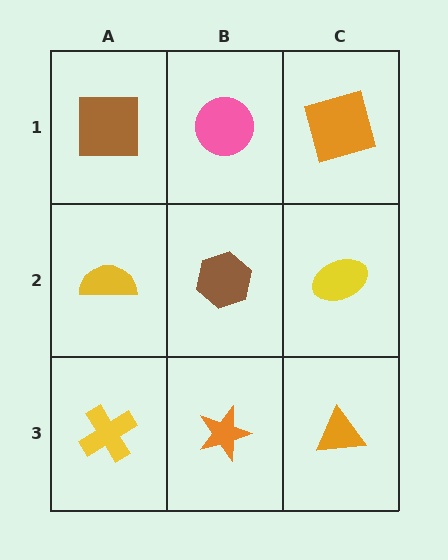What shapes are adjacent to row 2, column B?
A pink circle (row 1, column B), an orange star (row 3, column B), a yellow semicircle (row 2, column A), a yellow ellipse (row 2, column C).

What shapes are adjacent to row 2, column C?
An orange square (row 1, column C), an orange triangle (row 3, column C), a brown hexagon (row 2, column B).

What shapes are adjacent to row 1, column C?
A yellow ellipse (row 2, column C), a pink circle (row 1, column B).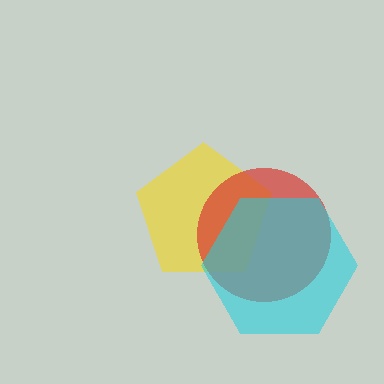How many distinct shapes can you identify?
There are 3 distinct shapes: a yellow pentagon, a red circle, a cyan hexagon.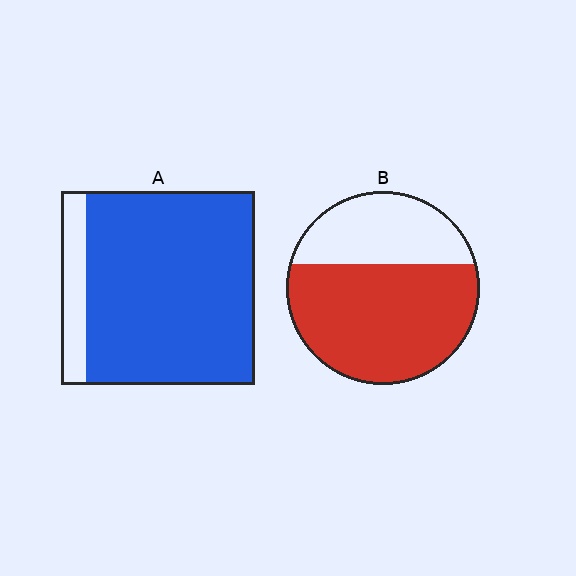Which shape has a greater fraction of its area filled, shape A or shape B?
Shape A.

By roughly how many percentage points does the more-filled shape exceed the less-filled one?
By roughly 20 percentage points (A over B).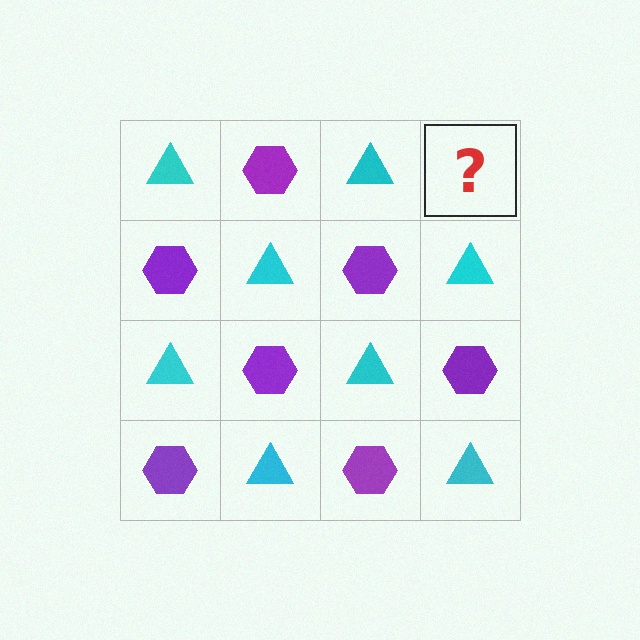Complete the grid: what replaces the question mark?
The question mark should be replaced with a purple hexagon.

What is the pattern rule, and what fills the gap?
The rule is that it alternates cyan triangle and purple hexagon in a checkerboard pattern. The gap should be filled with a purple hexagon.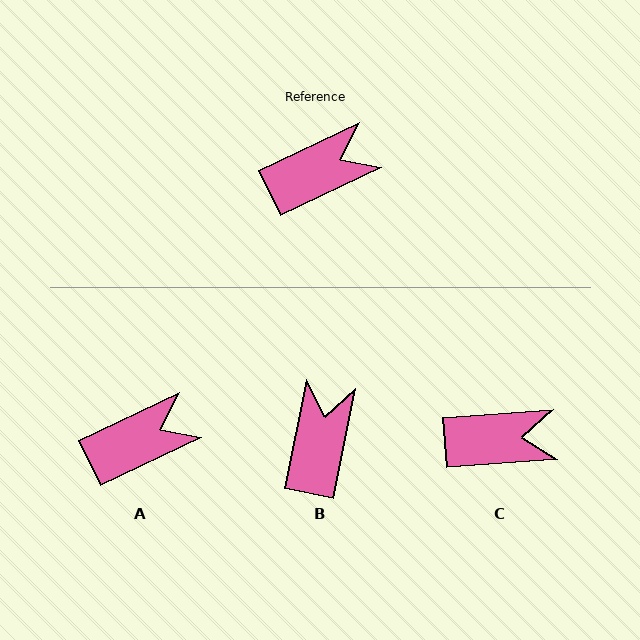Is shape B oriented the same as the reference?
No, it is off by about 53 degrees.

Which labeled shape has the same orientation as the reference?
A.